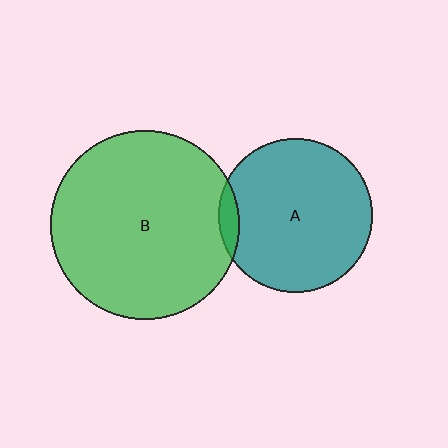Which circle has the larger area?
Circle B (green).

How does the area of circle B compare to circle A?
Approximately 1.5 times.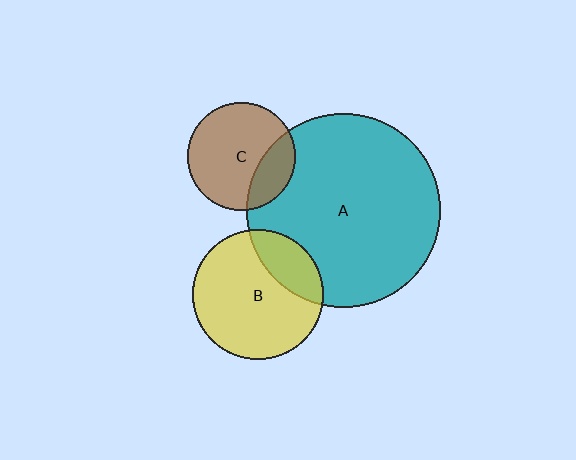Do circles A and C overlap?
Yes.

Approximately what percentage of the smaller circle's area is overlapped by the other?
Approximately 25%.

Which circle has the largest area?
Circle A (teal).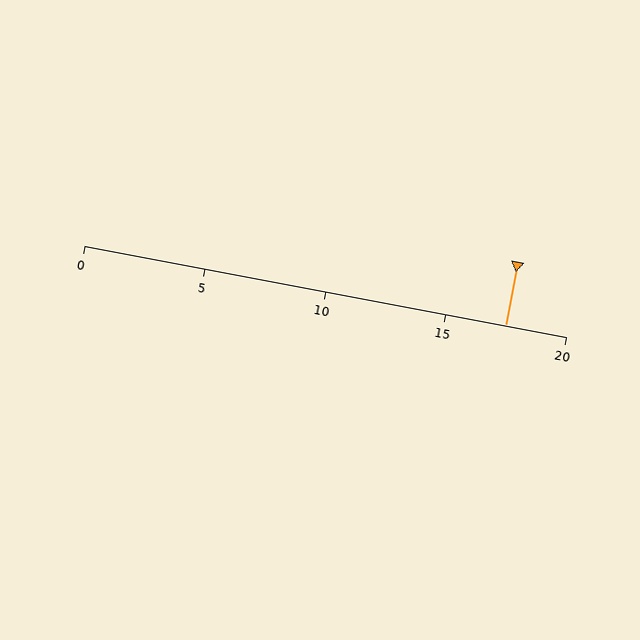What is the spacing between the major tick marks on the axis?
The major ticks are spaced 5 apart.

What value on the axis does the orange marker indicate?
The marker indicates approximately 17.5.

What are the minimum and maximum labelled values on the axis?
The axis runs from 0 to 20.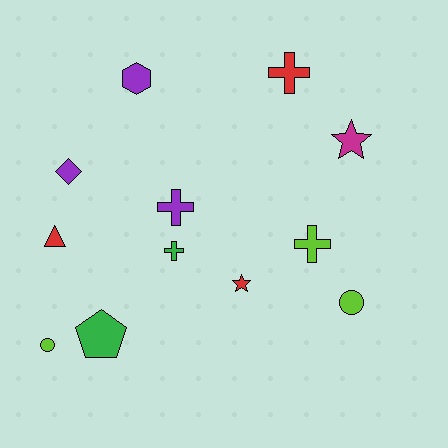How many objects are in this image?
There are 12 objects.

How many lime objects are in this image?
There are 3 lime objects.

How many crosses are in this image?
There are 4 crosses.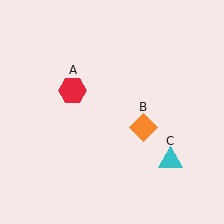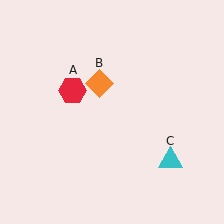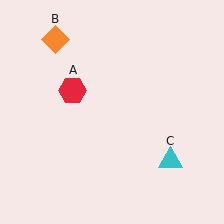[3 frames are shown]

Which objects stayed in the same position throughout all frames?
Red hexagon (object A) and cyan triangle (object C) remained stationary.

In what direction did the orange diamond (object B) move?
The orange diamond (object B) moved up and to the left.